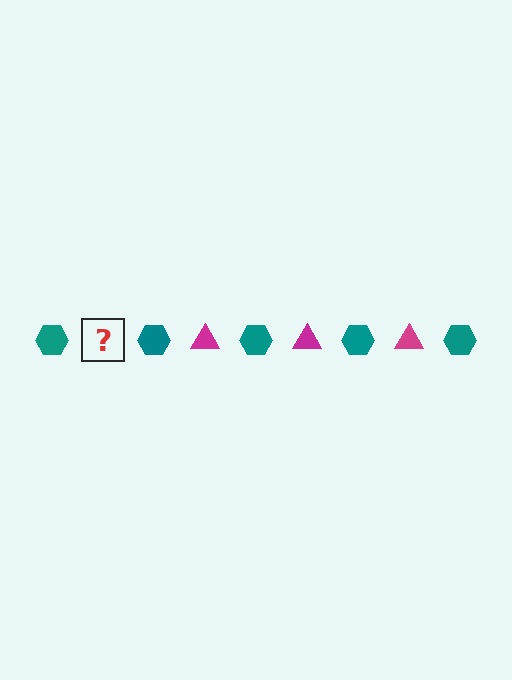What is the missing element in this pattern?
The missing element is a magenta triangle.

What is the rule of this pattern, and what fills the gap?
The rule is that the pattern alternates between teal hexagon and magenta triangle. The gap should be filled with a magenta triangle.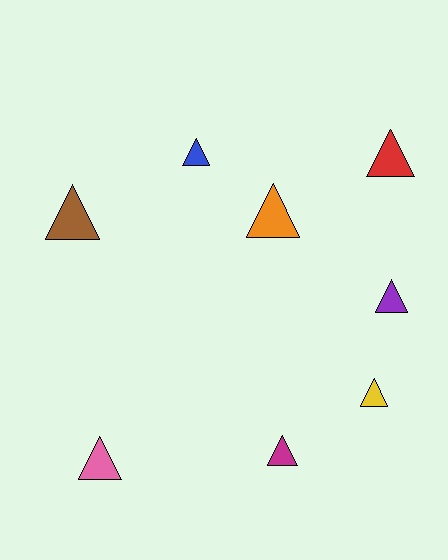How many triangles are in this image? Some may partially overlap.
There are 8 triangles.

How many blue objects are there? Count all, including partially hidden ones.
There is 1 blue object.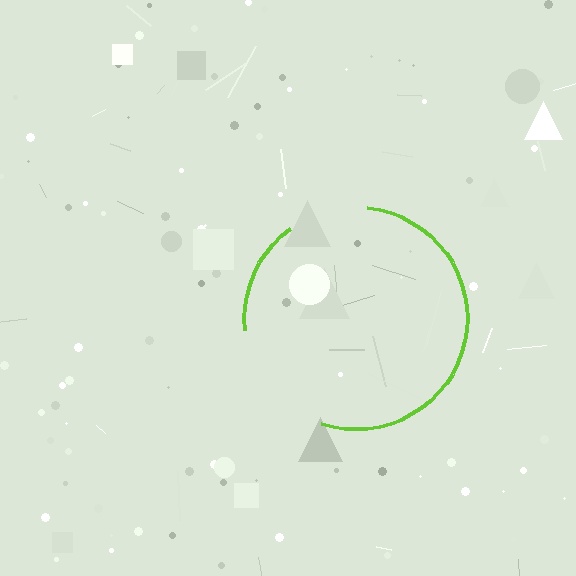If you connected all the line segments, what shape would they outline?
They would outline a circle.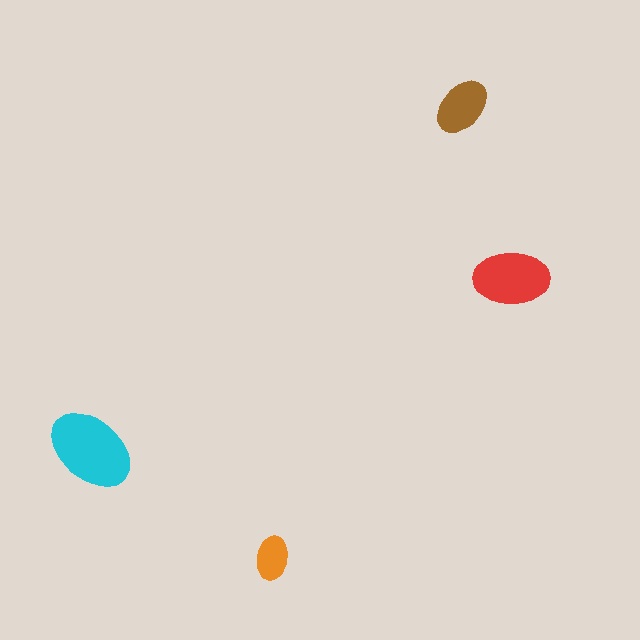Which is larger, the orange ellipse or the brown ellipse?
The brown one.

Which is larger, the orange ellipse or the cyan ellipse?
The cyan one.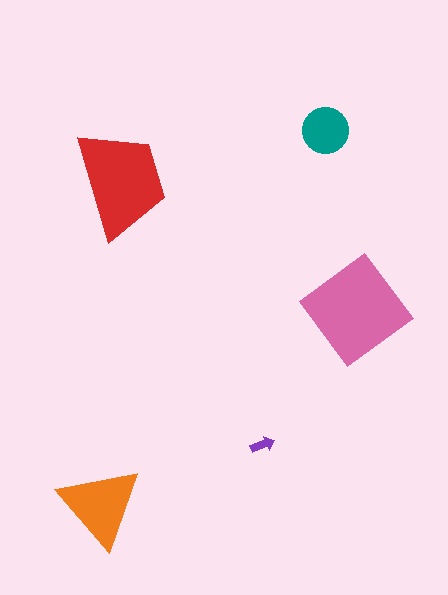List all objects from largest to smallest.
The pink diamond, the red trapezoid, the orange triangle, the teal circle, the purple arrow.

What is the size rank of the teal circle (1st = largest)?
4th.